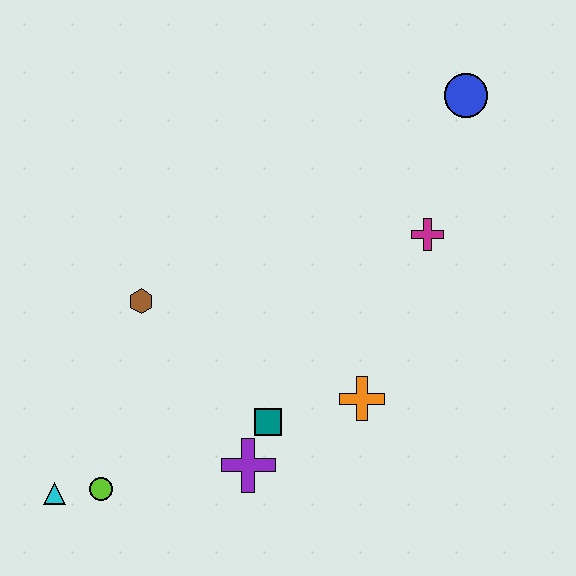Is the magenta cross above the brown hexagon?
Yes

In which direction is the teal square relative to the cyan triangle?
The teal square is to the right of the cyan triangle.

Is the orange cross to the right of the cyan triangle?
Yes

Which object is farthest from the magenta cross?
The cyan triangle is farthest from the magenta cross.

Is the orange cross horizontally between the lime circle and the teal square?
No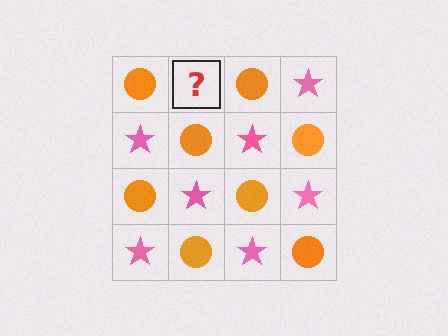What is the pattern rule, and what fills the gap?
The rule is that it alternates orange circle and pink star in a checkerboard pattern. The gap should be filled with a pink star.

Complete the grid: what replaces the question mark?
The question mark should be replaced with a pink star.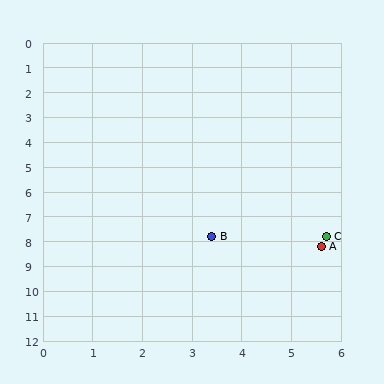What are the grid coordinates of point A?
Point A is at approximately (5.6, 8.2).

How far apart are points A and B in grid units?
Points A and B are about 2.2 grid units apart.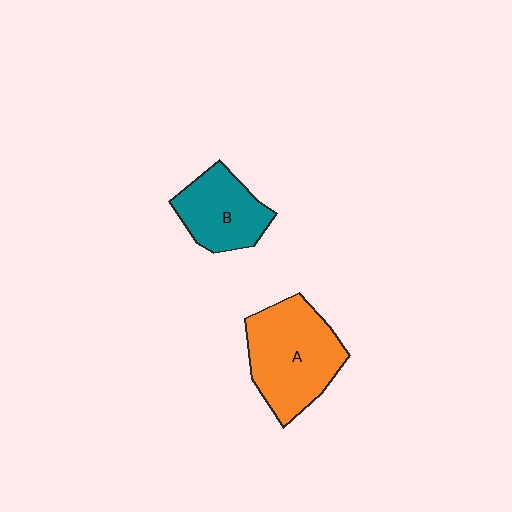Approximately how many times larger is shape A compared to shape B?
Approximately 1.5 times.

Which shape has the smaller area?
Shape B (teal).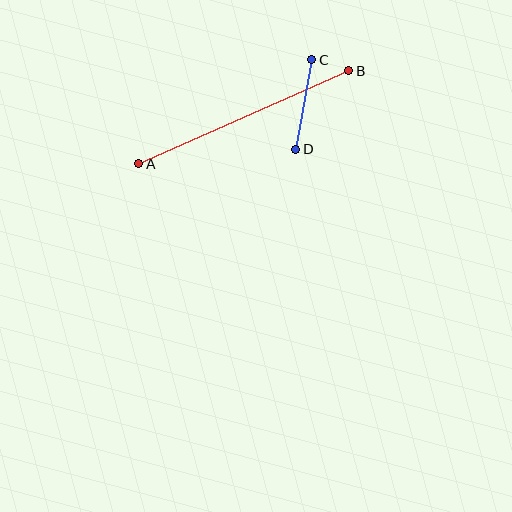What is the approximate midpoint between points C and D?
The midpoint is at approximately (304, 104) pixels.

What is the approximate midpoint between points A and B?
The midpoint is at approximately (244, 117) pixels.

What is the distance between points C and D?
The distance is approximately 91 pixels.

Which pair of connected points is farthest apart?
Points A and B are farthest apart.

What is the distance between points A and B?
The distance is approximately 230 pixels.